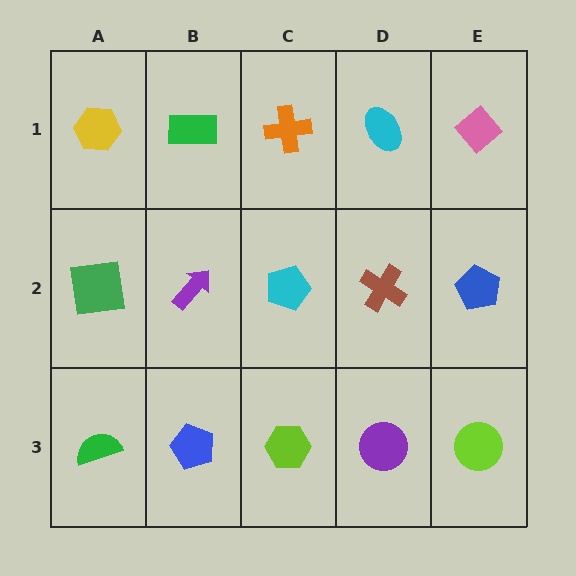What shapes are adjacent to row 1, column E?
A blue pentagon (row 2, column E), a cyan ellipse (row 1, column D).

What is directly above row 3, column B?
A purple arrow.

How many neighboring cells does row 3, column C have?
3.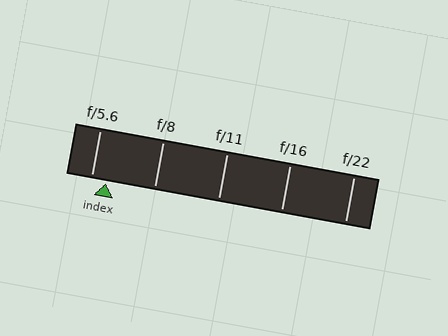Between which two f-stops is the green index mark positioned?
The index mark is between f/5.6 and f/8.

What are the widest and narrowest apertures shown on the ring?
The widest aperture shown is f/5.6 and the narrowest is f/22.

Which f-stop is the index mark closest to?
The index mark is closest to f/5.6.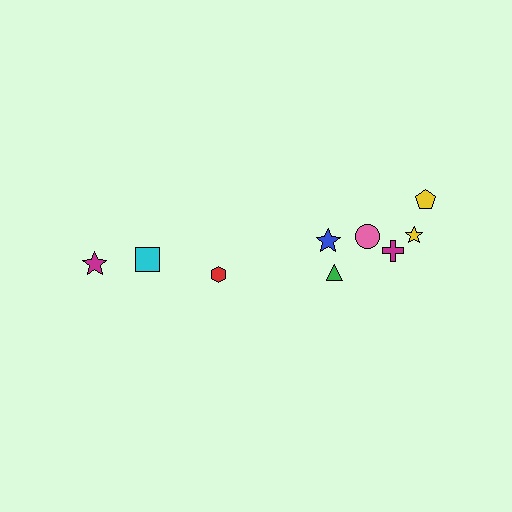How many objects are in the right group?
There are 6 objects.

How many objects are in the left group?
There are 3 objects.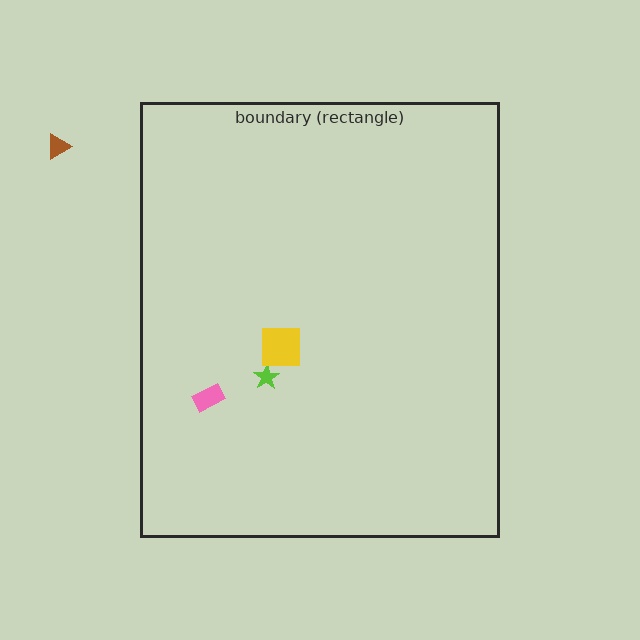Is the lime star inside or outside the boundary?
Inside.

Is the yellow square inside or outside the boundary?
Inside.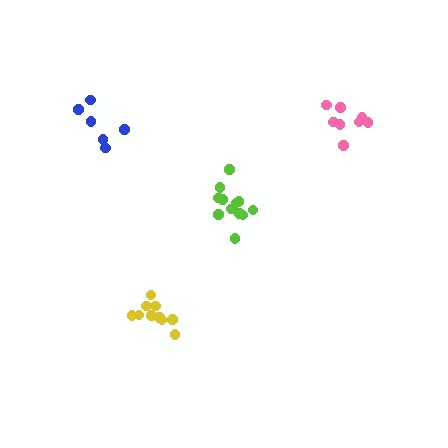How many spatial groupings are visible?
There are 4 spatial groupings.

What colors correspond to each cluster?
The clusters are colored: lime, yellow, blue, pink.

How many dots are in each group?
Group 1: 12 dots, Group 2: 10 dots, Group 3: 6 dots, Group 4: 8 dots (36 total).